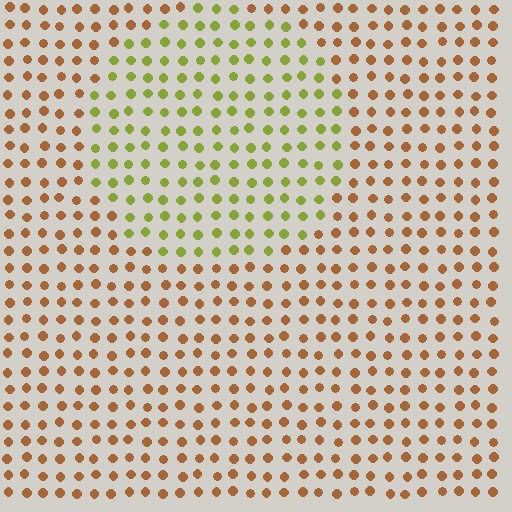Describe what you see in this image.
The image is filled with small brown elements in a uniform arrangement. A circle-shaped region is visible where the elements are tinted to a slightly different hue, forming a subtle color boundary.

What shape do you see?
I see a circle.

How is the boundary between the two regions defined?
The boundary is defined purely by a slight shift in hue (about 52 degrees). Spacing, size, and orientation are identical on both sides.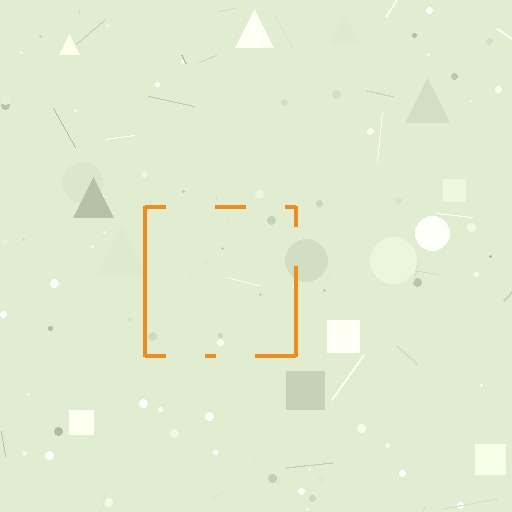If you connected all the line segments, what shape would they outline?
They would outline a square.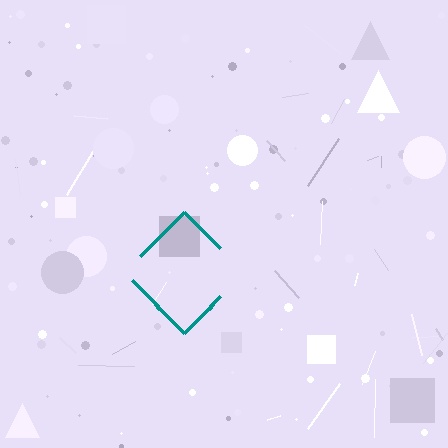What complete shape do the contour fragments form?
The contour fragments form a diamond.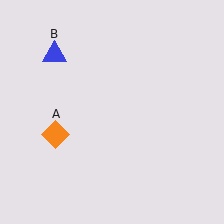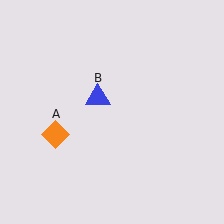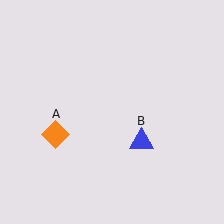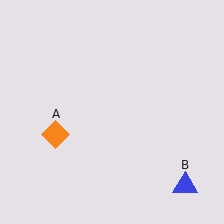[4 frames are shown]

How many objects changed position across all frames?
1 object changed position: blue triangle (object B).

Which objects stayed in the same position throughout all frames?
Orange diamond (object A) remained stationary.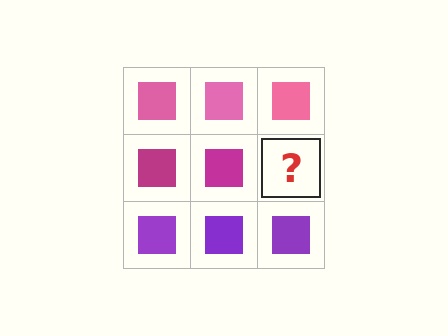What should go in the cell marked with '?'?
The missing cell should contain a magenta square.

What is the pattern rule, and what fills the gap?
The rule is that each row has a consistent color. The gap should be filled with a magenta square.